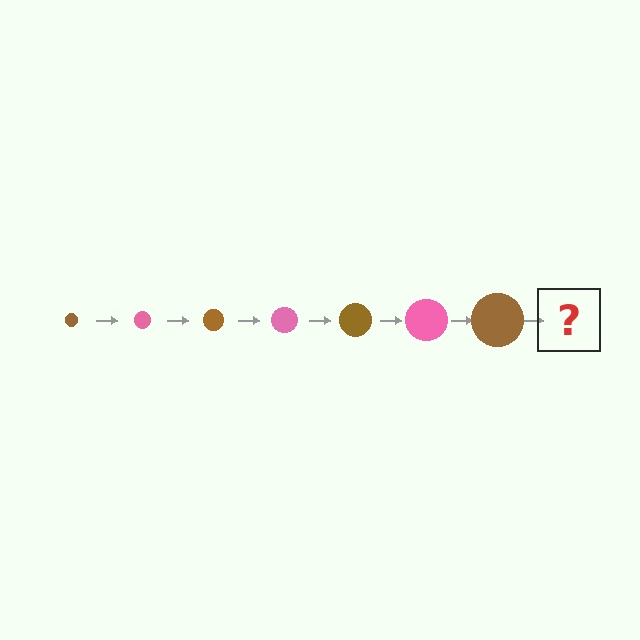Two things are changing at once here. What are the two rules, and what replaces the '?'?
The two rules are that the circle grows larger each step and the color cycles through brown and pink. The '?' should be a pink circle, larger than the previous one.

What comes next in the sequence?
The next element should be a pink circle, larger than the previous one.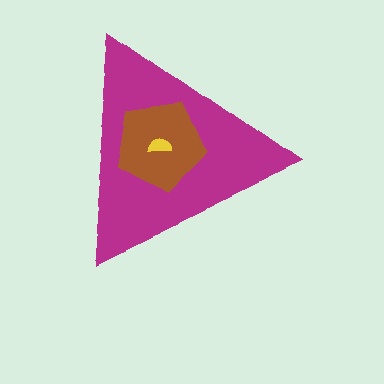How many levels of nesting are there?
3.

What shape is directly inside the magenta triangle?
The brown pentagon.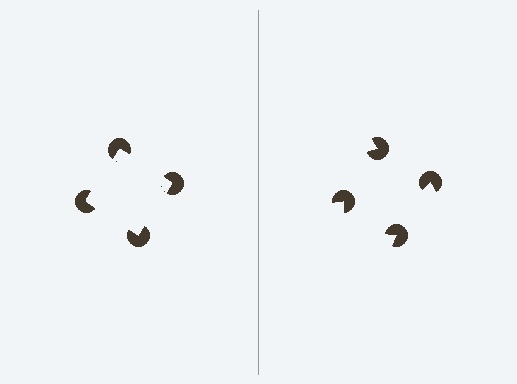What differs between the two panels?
The pac-man discs are positioned identically on both sides; only the wedge orientations differ. On the left they align to a square; on the right they are misaligned.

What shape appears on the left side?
An illusory square.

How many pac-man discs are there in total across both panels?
8 — 4 on each side.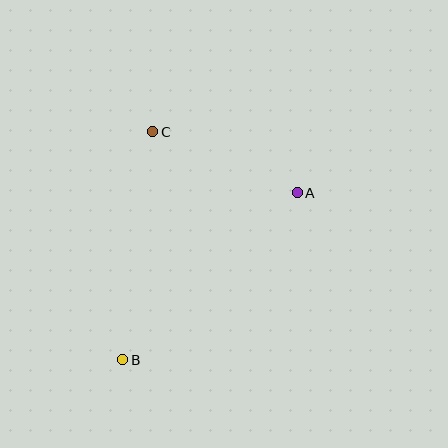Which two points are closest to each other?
Points A and C are closest to each other.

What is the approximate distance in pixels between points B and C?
The distance between B and C is approximately 230 pixels.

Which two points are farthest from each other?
Points A and B are farthest from each other.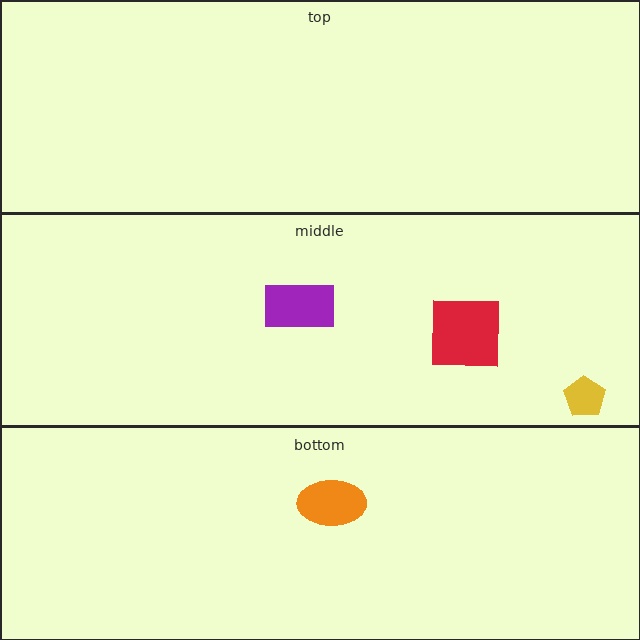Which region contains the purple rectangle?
The middle region.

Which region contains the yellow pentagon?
The middle region.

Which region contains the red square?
The middle region.